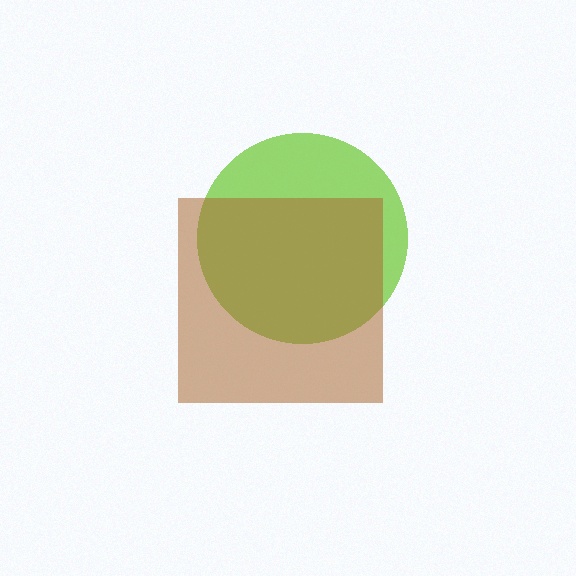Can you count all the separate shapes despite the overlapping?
Yes, there are 2 separate shapes.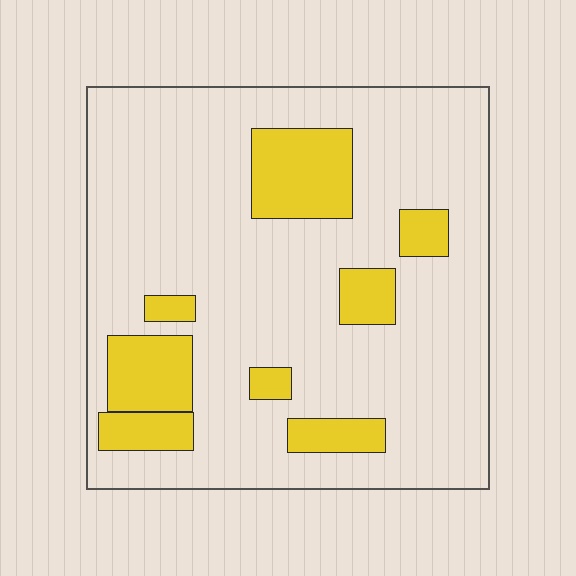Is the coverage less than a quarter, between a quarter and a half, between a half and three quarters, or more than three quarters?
Less than a quarter.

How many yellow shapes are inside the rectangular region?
8.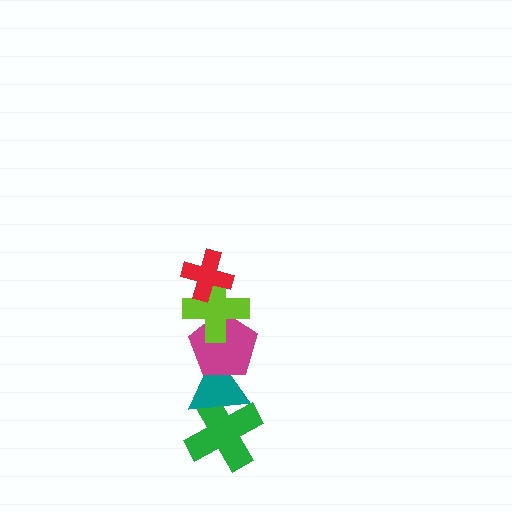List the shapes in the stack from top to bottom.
From top to bottom: the red cross, the lime cross, the magenta pentagon, the teal triangle, the green cross.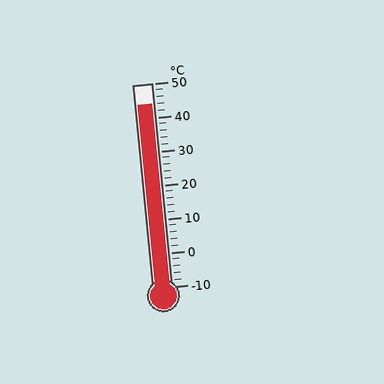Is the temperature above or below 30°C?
The temperature is above 30°C.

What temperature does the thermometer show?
The thermometer shows approximately 44°C.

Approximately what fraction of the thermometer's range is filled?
The thermometer is filled to approximately 90% of its range.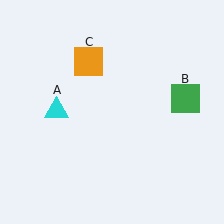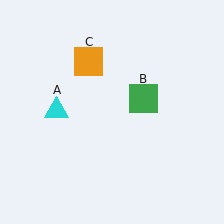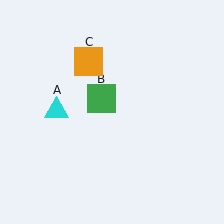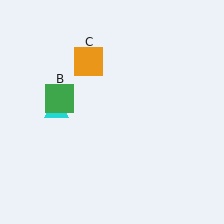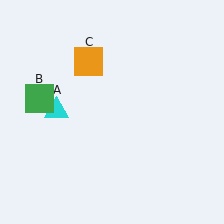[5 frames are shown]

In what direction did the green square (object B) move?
The green square (object B) moved left.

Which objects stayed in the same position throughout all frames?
Cyan triangle (object A) and orange square (object C) remained stationary.